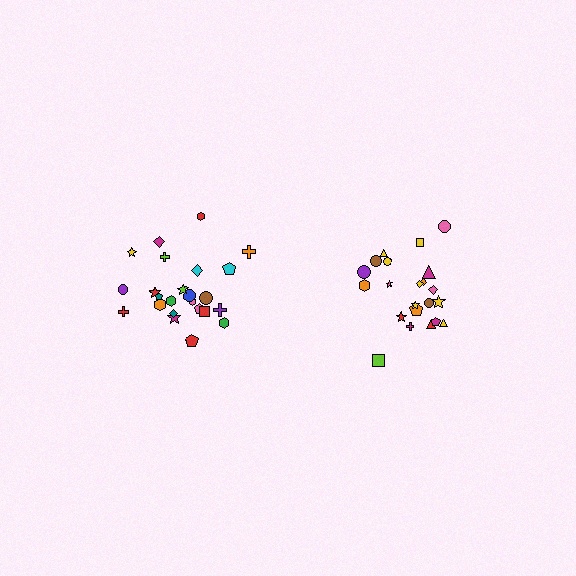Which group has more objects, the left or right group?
The left group.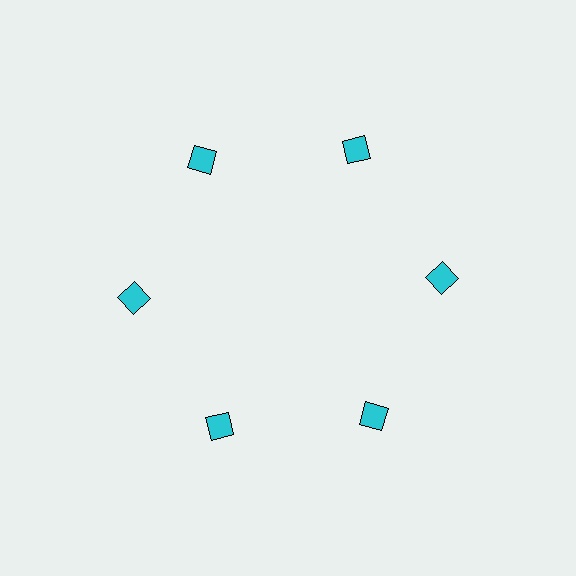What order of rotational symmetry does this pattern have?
This pattern has 6-fold rotational symmetry.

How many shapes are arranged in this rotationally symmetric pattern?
There are 6 shapes, arranged in 6 groups of 1.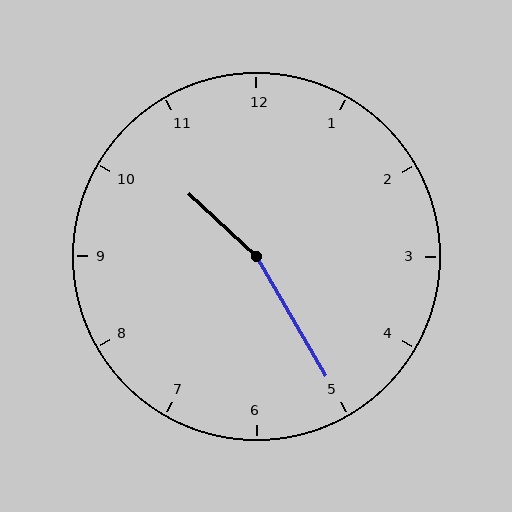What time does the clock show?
10:25.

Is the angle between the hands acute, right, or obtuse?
It is obtuse.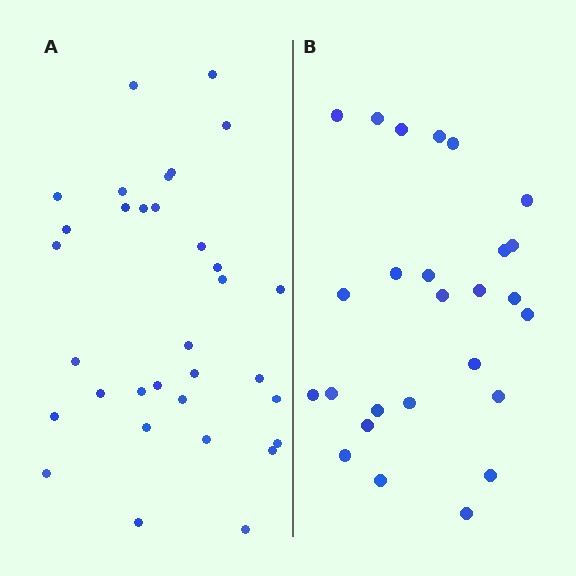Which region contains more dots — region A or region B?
Region A (the left region) has more dots.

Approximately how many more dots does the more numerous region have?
Region A has roughly 8 or so more dots than region B.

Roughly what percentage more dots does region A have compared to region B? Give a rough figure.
About 25% more.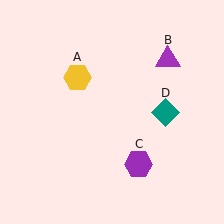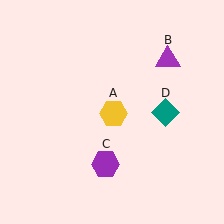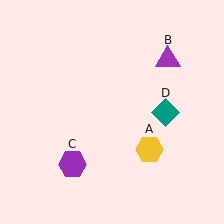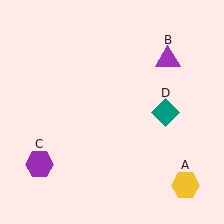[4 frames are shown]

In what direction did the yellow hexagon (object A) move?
The yellow hexagon (object A) moved down and to the right.